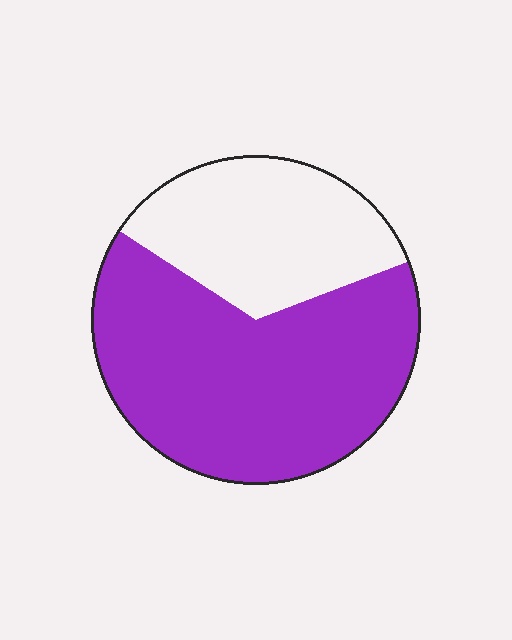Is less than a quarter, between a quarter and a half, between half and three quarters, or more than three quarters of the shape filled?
Between half and three quarters.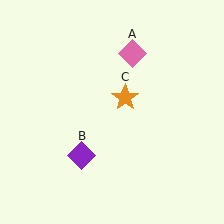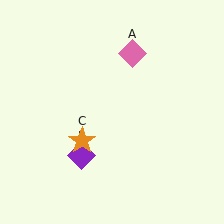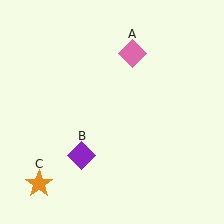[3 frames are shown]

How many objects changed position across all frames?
1 object changed position: orange star (object C).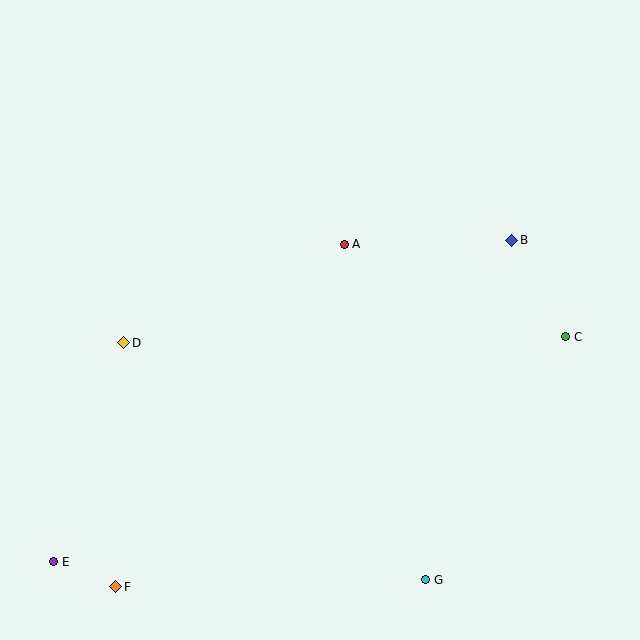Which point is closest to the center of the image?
Point A at (344, 244) is closest to the center.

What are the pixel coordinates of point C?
Point C is at (566, 337).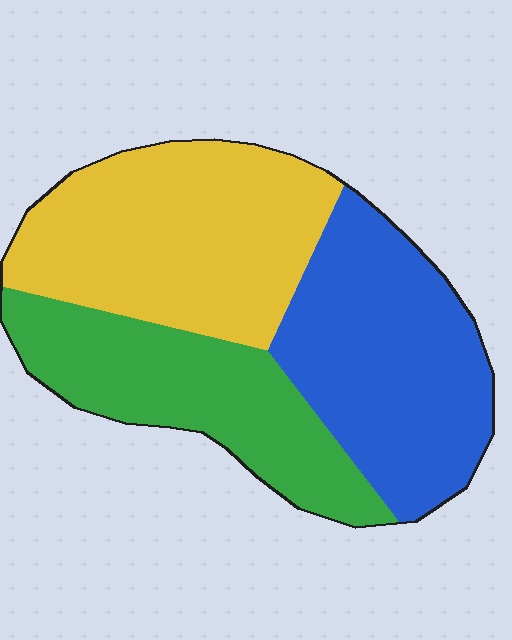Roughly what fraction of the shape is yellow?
Yellow takes up about three eighths (3/8) of the shape.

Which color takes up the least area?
Green, at roughly 30%.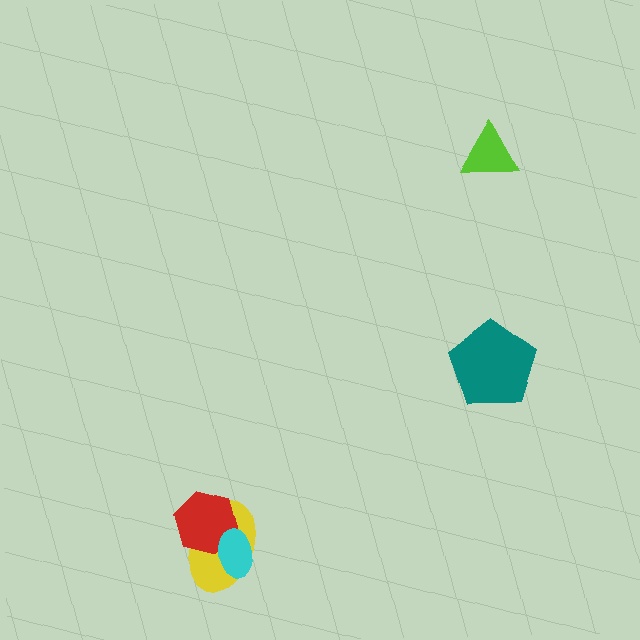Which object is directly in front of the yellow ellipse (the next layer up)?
The red hexagon is directly in front of the yellow ellipse.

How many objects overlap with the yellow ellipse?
2 objects overlap with the yellow ellipse.